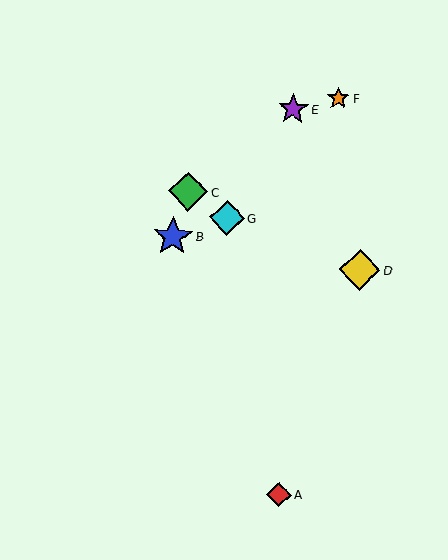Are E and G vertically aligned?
No, E is at x≈293 and G is at x≈227.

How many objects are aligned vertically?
2 objects (A, E) are aligned vertically.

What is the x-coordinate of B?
Object B is at x≈173.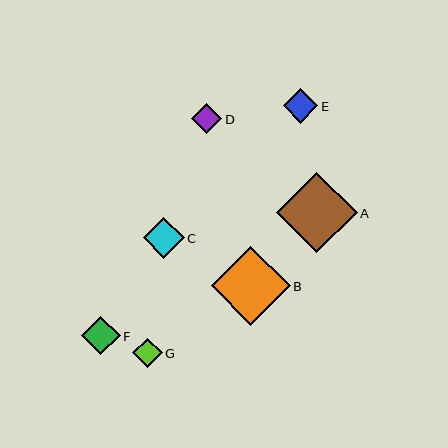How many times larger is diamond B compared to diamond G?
Diamond B is approximately 2.7 times the size of diamond G.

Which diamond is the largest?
Diamond A is the largest with a size of approximately 80 pixels.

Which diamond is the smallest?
Diamond G is the smallest with a size of approximately 29 pixels.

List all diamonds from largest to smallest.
From largest to smallest: A, B, C, F, E, D, G.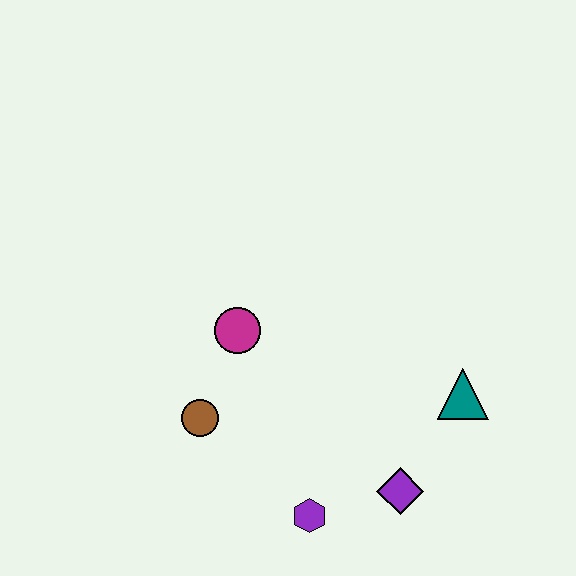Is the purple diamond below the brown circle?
Yes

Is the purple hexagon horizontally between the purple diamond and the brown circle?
Yes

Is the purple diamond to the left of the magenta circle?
No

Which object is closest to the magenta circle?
The brown circle is closest to the magenta circle.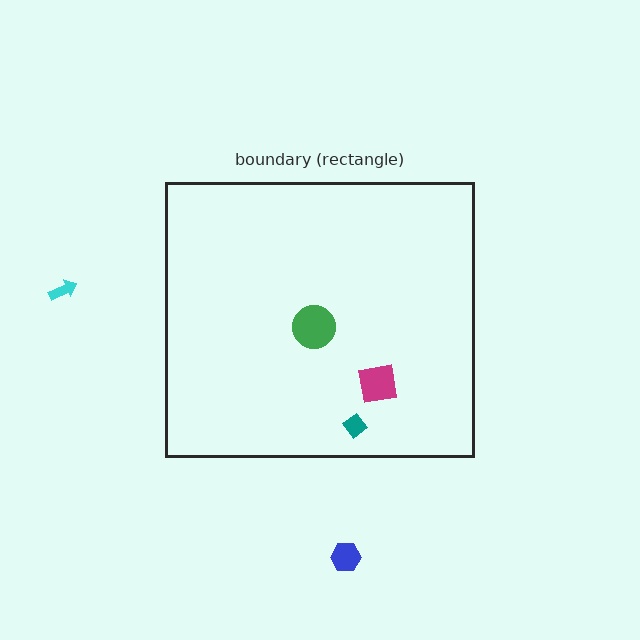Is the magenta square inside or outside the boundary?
Inside.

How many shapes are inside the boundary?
3 inside, 2 outside.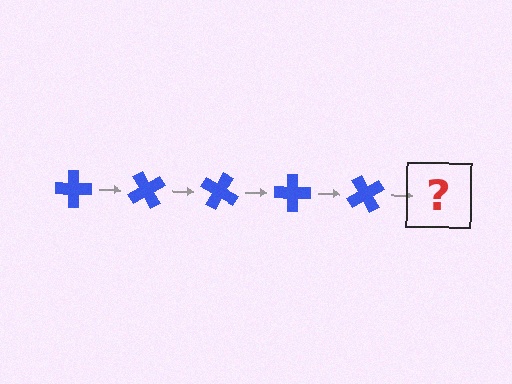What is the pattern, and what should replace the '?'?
The pattern is that the cross rotates 60 degrees each step. The '?' should be a blue cross rotated 300 degrees.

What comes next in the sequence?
The next element should be a blue cross rotated 300 degrees.